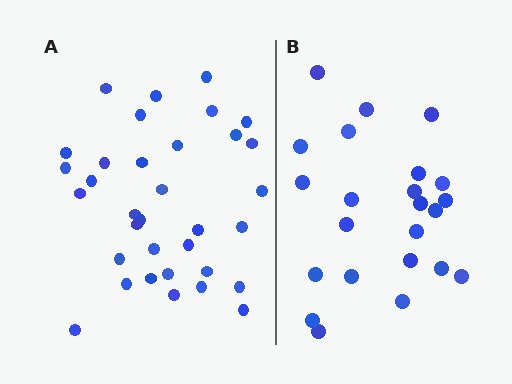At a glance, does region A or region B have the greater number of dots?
Region A (the left region) has more dots.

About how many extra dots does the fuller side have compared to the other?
Region A has roughly 12 or so more dots than region B.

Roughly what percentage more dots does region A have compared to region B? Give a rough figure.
About 50% more.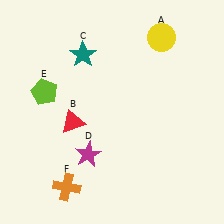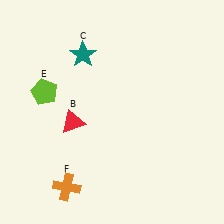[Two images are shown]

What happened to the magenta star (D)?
The magenta star (D) was removed in Image 2. It was in the bottom-left area of Image 1.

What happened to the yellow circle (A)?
The yellow circle (A) was removed in Image 2. It was in the top-right area of Image 1.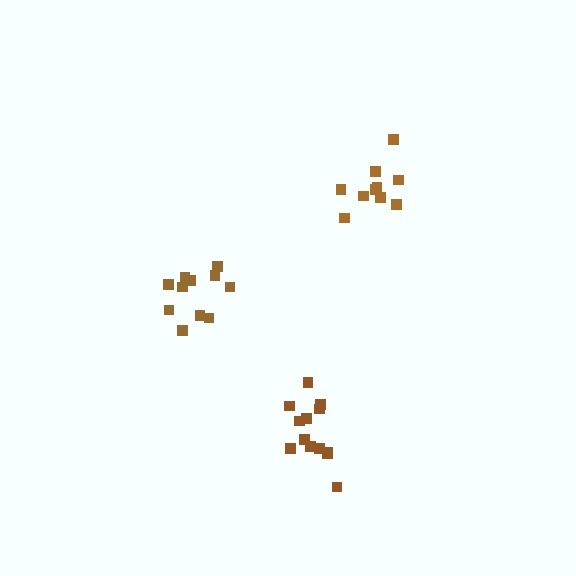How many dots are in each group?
Group 1: 13 dots, Group 2: 10 dots, Group 3: 11 dots (34 total).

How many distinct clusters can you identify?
There are 3 distinct clusters.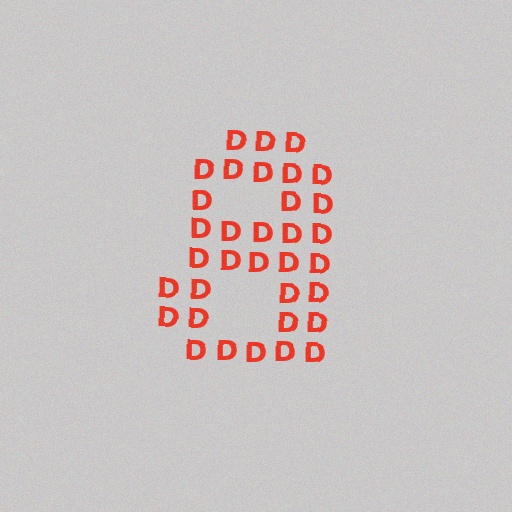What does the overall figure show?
The overall figure shows the digit 8.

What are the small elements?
The small elements are letter D's.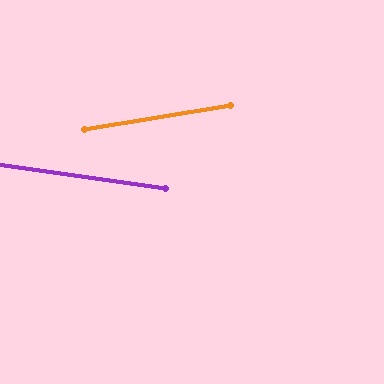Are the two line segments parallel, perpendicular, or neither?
Neither parallel nor perpendicular — they differ by about 17°.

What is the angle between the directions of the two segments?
Approximately 17 degrees.